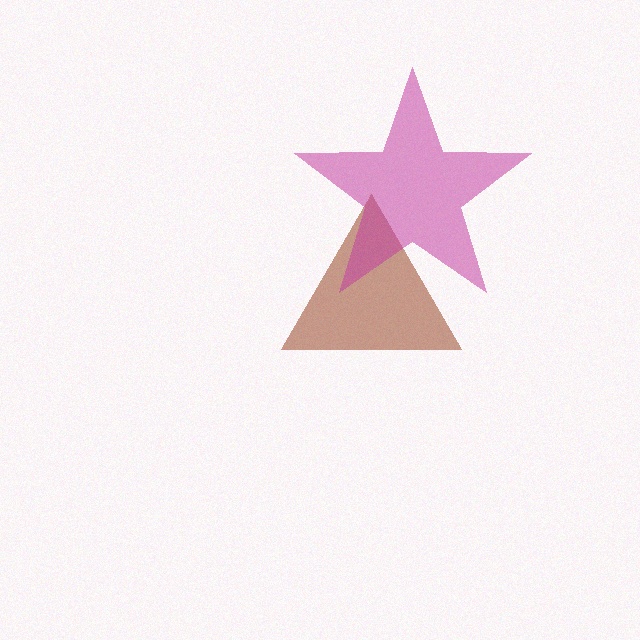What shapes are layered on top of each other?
The layered shapes are: a brown triangle, a magenta star.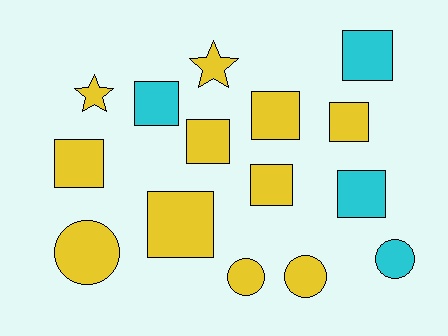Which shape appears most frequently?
Square, with 9 objects.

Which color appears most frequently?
Yellow, with 11 objects.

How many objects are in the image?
There are 15 objects.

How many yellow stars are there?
There are 2 yellow stars.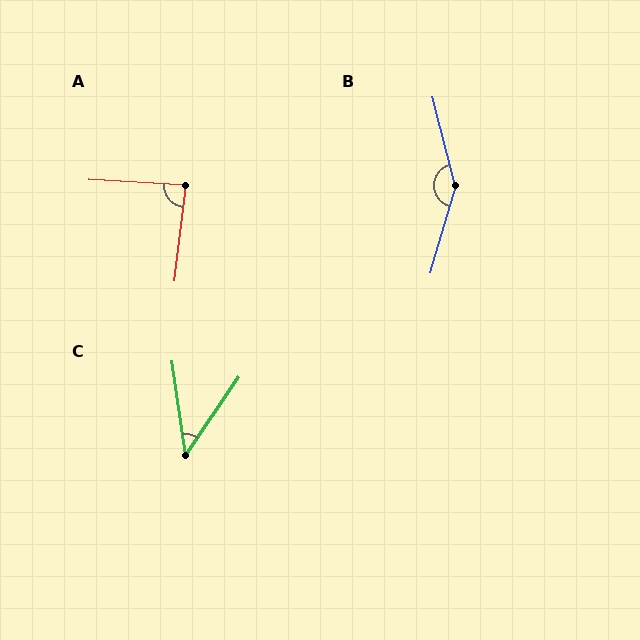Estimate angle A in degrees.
Approximately 87 degrees.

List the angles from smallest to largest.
C (43°), A (87°), B (150°).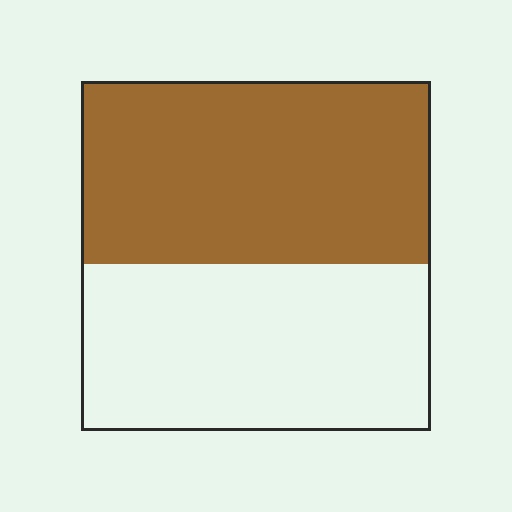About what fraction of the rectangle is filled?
About one half (1/2).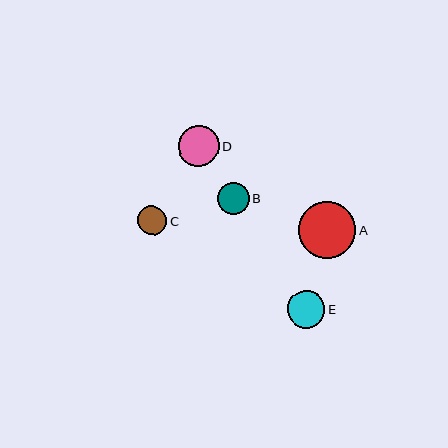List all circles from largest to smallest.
From largest to smallest: A, D, E, B, C.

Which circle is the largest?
Circle A is the largest with a size of approximately 58 pixels.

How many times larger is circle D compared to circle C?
Circle D is approximately 1.4 times the size of circle C.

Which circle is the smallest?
Circle C is the smallest with a size of approximately 29 pixels.